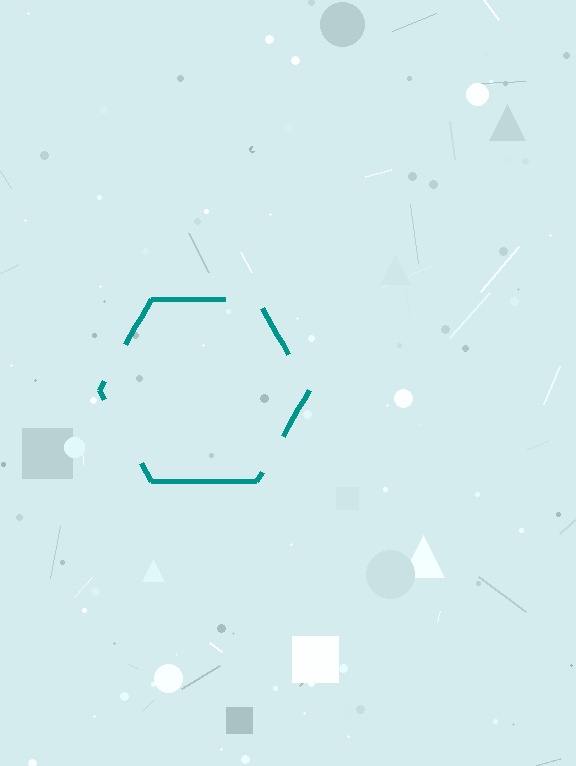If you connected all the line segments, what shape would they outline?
They would outline a hexagon.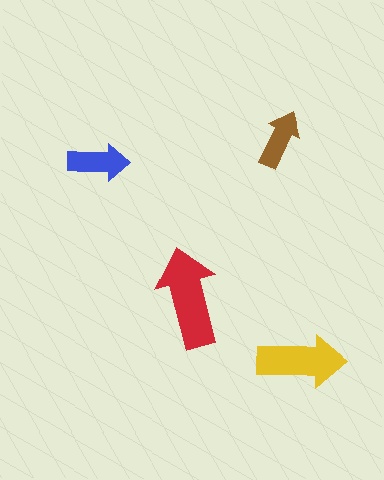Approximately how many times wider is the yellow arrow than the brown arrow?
About 1.5 times wider.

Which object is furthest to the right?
The yellow arrow is rightmost.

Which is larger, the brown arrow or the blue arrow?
The blue one.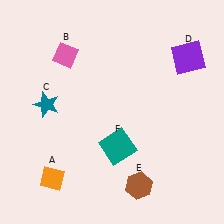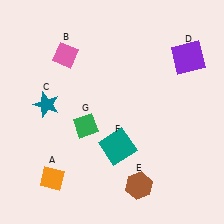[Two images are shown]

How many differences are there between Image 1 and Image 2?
There is 1 difference between the two images.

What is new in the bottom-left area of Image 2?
A green diamond (G) was added in the bottom-left area of Image 2.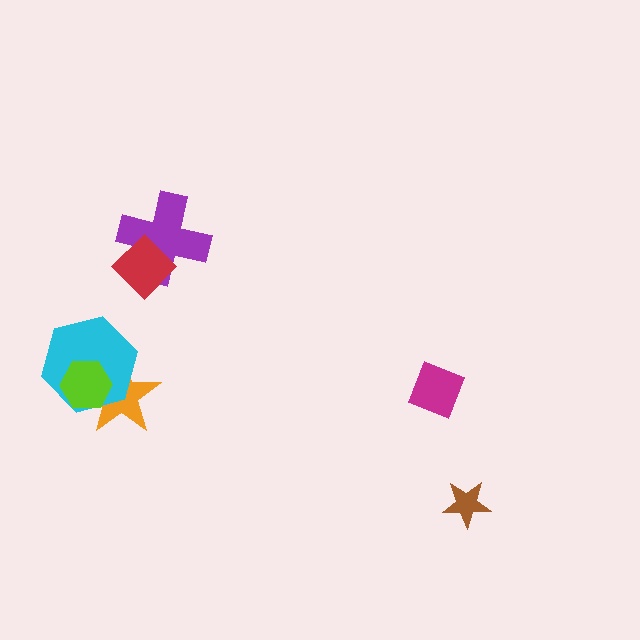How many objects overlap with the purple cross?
1 object overlaps with the purple cross.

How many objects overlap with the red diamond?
1 object overlaps with the red diamond.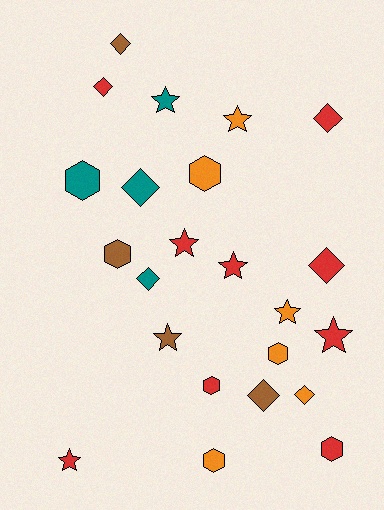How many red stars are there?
There are 4 red stars.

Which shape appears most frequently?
Star, with 8 objects.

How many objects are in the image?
There are 23 objects.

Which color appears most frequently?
Red, with 9 objects.